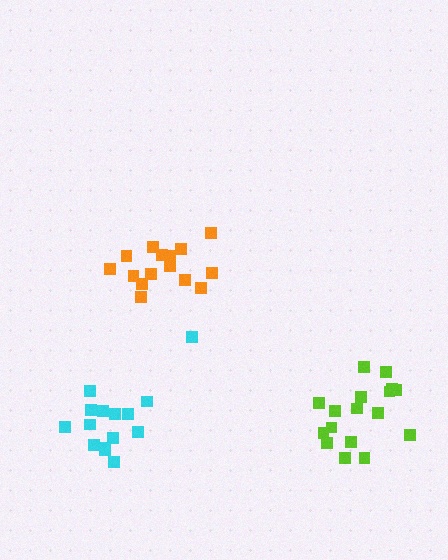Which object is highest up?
The orange cluster is topmost.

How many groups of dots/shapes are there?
There are 3 groups.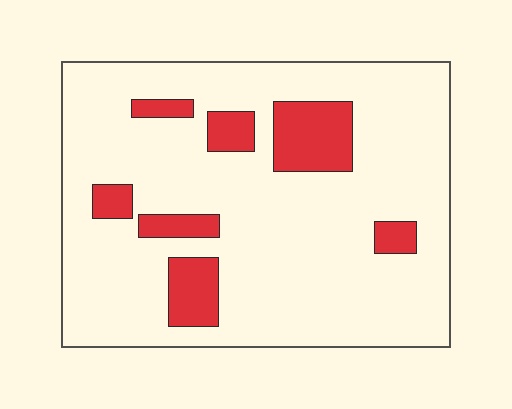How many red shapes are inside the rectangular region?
7.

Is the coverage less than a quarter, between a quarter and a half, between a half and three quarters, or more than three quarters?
Less than a quarter.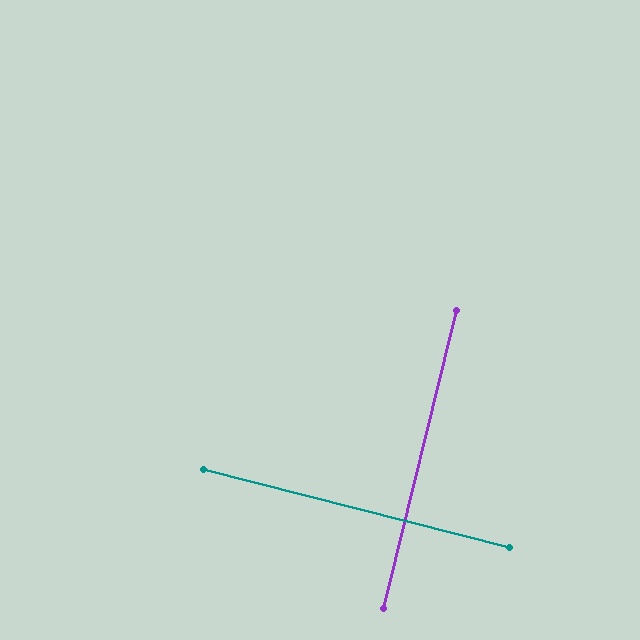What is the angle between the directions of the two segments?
Approximately 90 degrees.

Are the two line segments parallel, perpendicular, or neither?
Perpendicular — they meet at approximately 90°.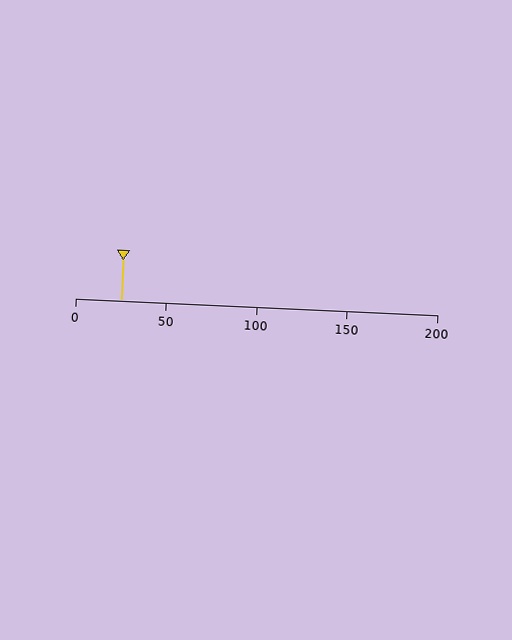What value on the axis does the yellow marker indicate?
The marker indicates approximately 25.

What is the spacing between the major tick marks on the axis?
The major ticks are spaced 50 apart.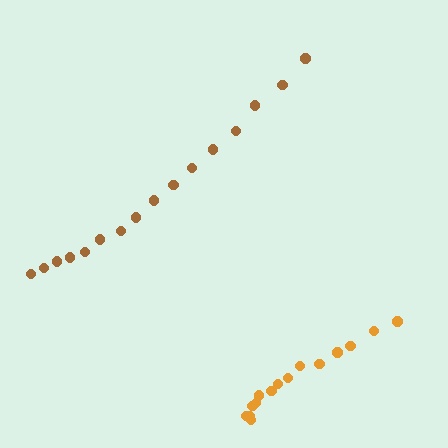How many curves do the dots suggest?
There are 2 distinct paths.